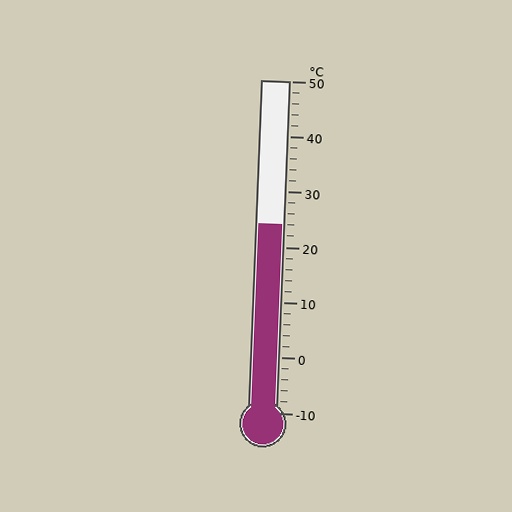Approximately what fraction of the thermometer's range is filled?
The thermometer is filled to approximately 55% of its range.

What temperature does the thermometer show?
The thermometer shows approximately 24°C.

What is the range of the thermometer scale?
The thermometer scale ranges from -10°C to 50°C.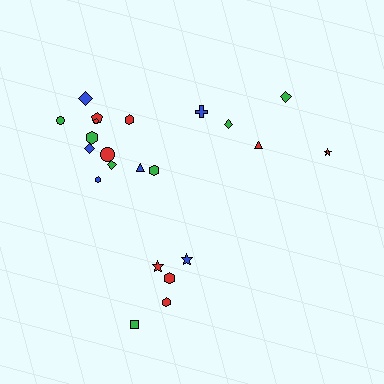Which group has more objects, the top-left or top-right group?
The top-left group.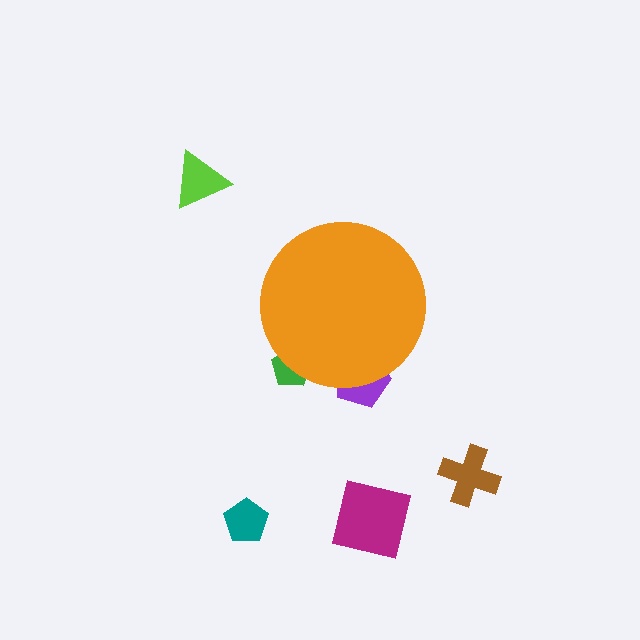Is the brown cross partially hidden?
No, the brown cross is fully visible.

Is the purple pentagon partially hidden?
Yes, the purple pentagon is partially hidden behind the orange circle.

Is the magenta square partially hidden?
No, the magenta square is fully visible.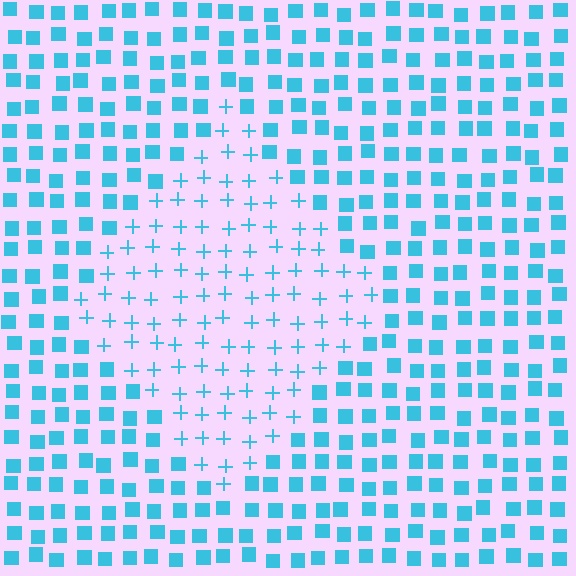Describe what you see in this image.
The image is filled with small cyan elements arranged in a uniform grid. A diamond-shaped region contains plus signs, while the surrounding area contains squares. The boundary is defined purely by the change in element shape.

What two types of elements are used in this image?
The image uses plus signs inside the diamond region and squares outside it.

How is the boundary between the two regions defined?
The boundary is defined by a change in element shape: plus signs inside vs. squares outside. All elements share the same color and spacing.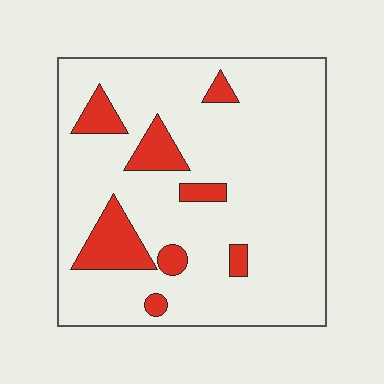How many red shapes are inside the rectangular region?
8.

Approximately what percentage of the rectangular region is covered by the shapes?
Approximately 15%.